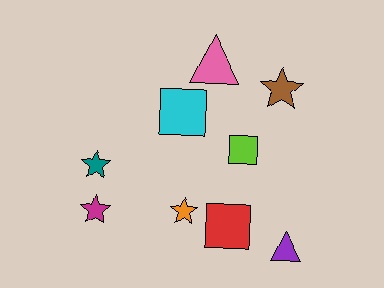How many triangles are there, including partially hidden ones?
There are 2 triangles.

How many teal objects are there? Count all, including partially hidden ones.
There is 1 teal object.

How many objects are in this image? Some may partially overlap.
There are 9 objects.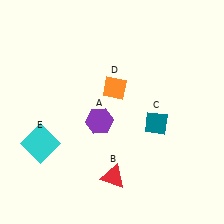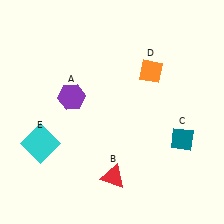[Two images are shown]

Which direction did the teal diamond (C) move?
The teal diamond (C) moved right.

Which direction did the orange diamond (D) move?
The orange diamond (D) moved right.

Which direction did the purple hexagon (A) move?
The purple hexagon (A) moved left.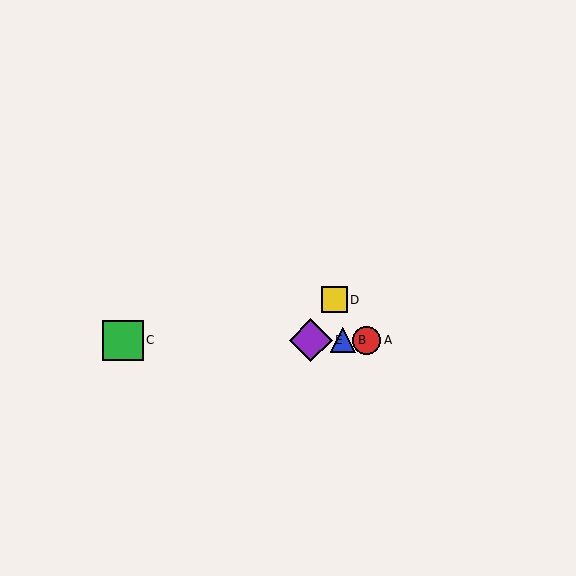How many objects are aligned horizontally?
4 objects (A, B, C, E) are aligned horizontally.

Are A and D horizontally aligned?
No, A is at y≈340 and D is at y≈300.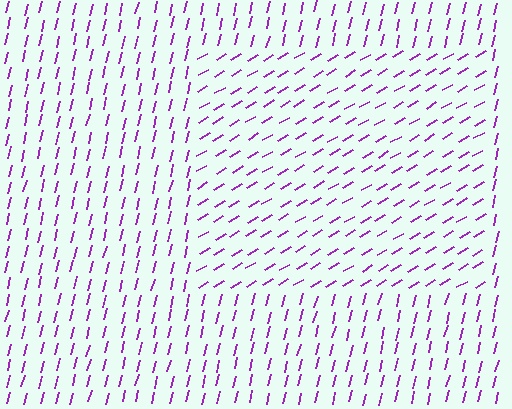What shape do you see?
I see a rectangle.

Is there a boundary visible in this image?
Yes, there is a texture boundary formed by a change in line orientation.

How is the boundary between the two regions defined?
The boundary is defined purely by a change in line orientation (approximately 45 degrees difference). All lines are the same color and thickness.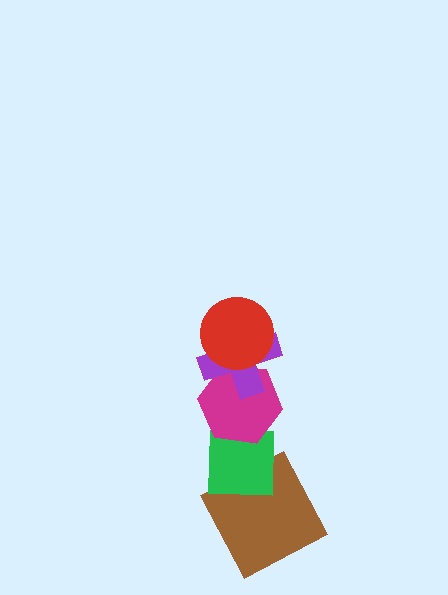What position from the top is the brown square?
The brown square is 5th from the top.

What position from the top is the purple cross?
The purple cross is 2nd from the top.